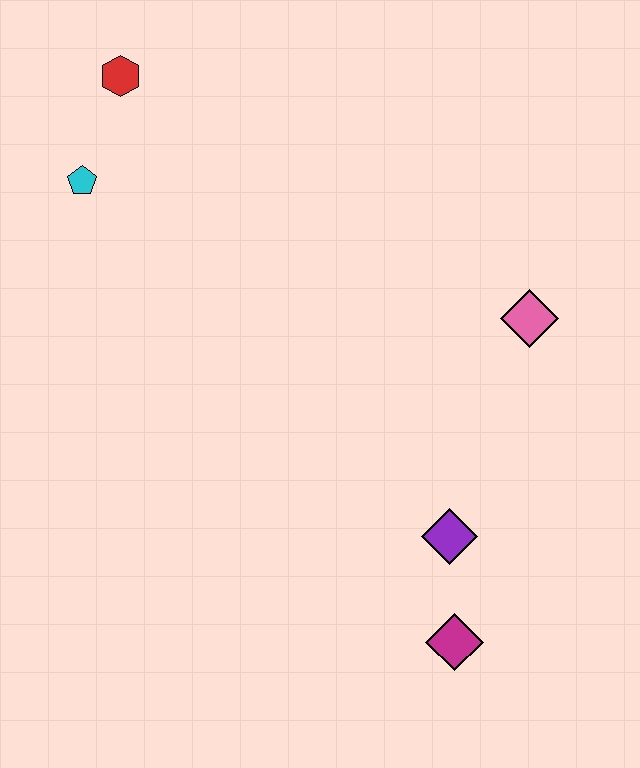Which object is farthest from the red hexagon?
The magenta diamond is farthest from the red hexagon.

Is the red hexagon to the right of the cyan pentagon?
Yes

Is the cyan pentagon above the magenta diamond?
Yes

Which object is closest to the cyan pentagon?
The red hexagon is closest to the cyan pentagon.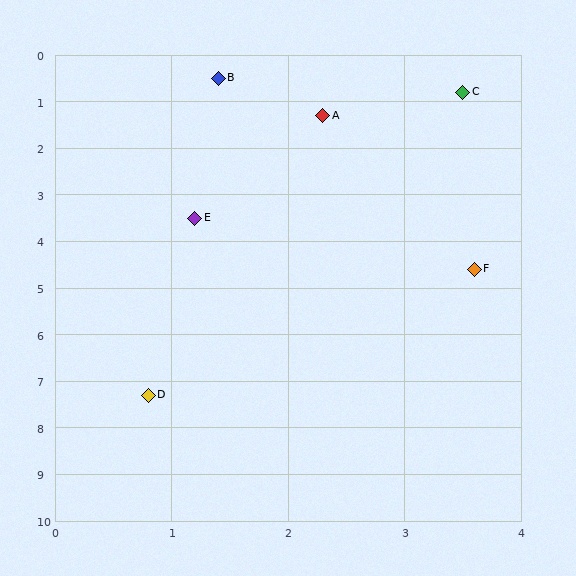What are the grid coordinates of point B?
Point B is at approximately (1.4, 0.5).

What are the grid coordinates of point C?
Point C is at approximately (3.5, 0.8).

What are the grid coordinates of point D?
Point D is at approximately (0.8, 7.3).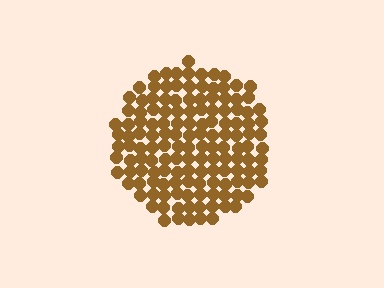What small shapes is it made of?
It is made of small circles.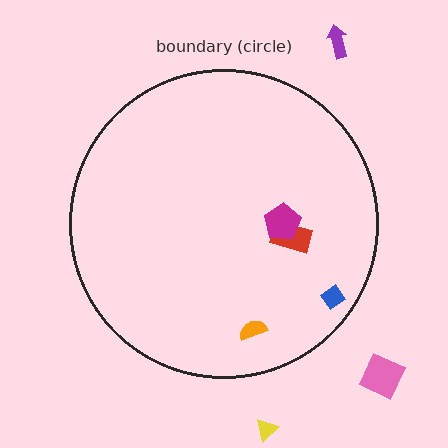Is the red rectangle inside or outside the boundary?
Inside.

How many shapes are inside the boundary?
4 inside, 3 outside.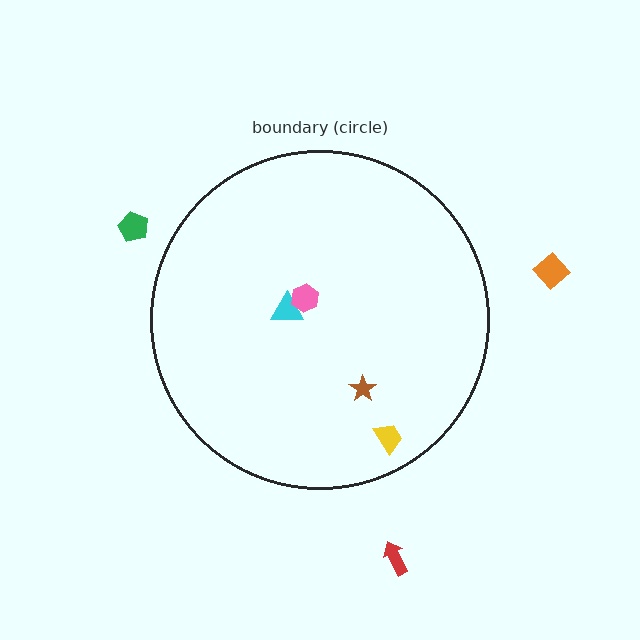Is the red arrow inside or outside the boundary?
Outside.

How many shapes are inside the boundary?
4 inside, 3 outside.